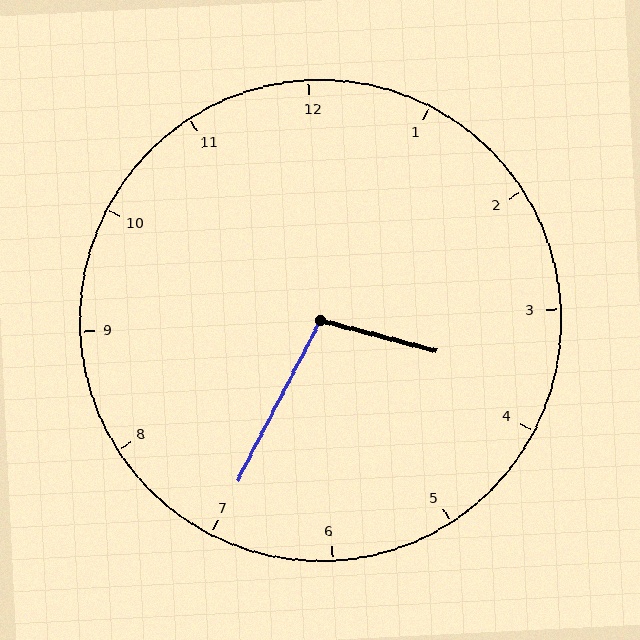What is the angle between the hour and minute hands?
Approximately 102 degrees.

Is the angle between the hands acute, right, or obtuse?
It is obtuse.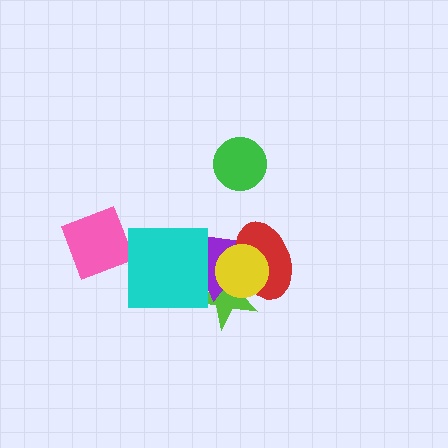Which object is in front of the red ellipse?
The yellow circle is in front of the red ellipse.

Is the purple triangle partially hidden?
Yes, it is partially covered by another shape.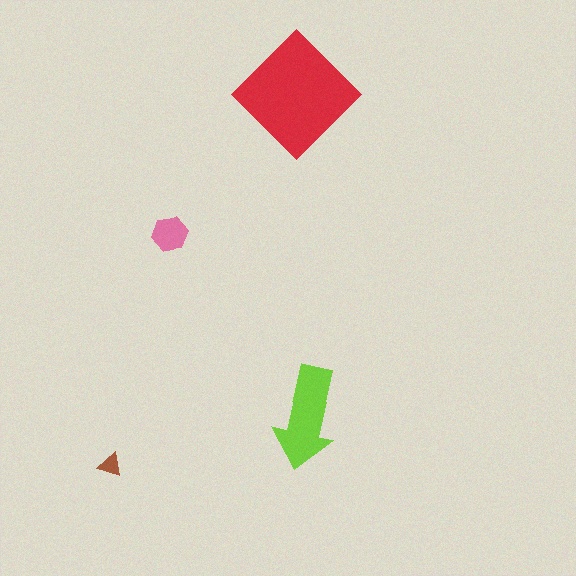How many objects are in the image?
There are 4 objects in the image.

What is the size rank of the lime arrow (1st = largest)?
2nd.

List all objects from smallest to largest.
The brown triangle, the pink hexagon, the lime arrow, the red diamond.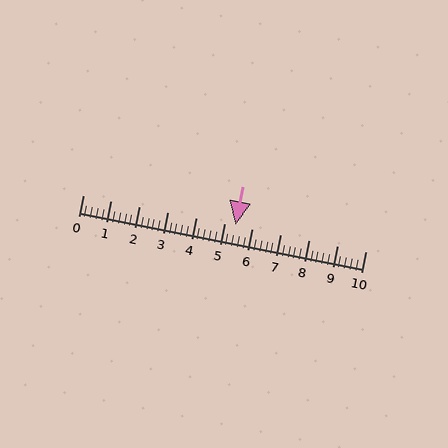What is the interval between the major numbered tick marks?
The major tick marks are spaced 1 units apart.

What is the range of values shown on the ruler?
The ruler shows values from 0 to 10.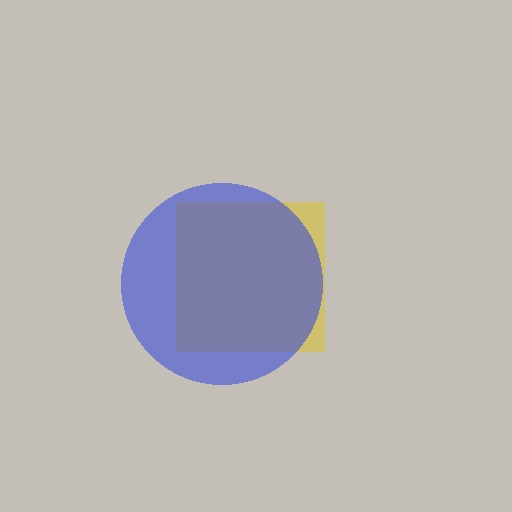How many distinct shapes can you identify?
There are 2 distinct shapes: a yellow square, a blue circle.